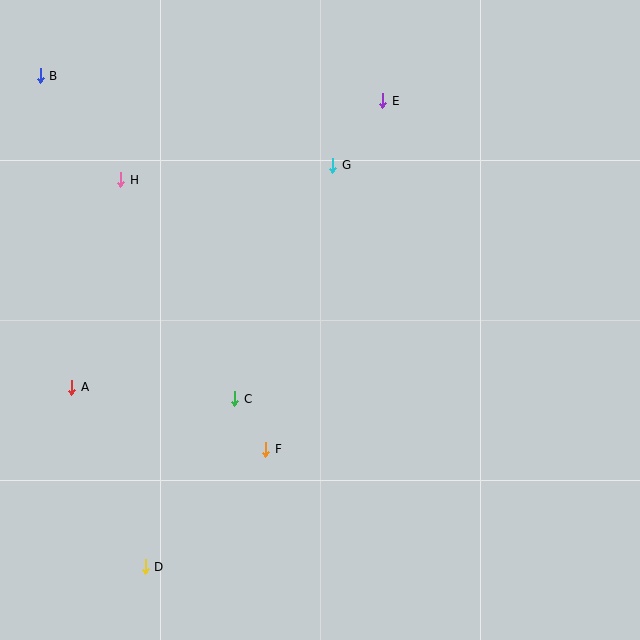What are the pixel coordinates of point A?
Point A is at (72, 387).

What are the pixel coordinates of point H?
Point H is at (121, 180).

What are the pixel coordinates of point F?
Point F is at (266, 449).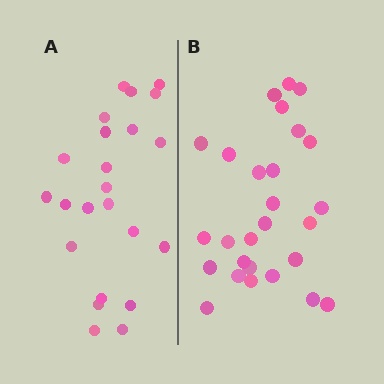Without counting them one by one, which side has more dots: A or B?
Region B (the right region) has more dots.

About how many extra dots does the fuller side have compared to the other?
Region B has about 4 more dots than region A.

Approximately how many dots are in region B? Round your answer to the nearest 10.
About 30 dots. (The exact count is 27, which rounds to 30.)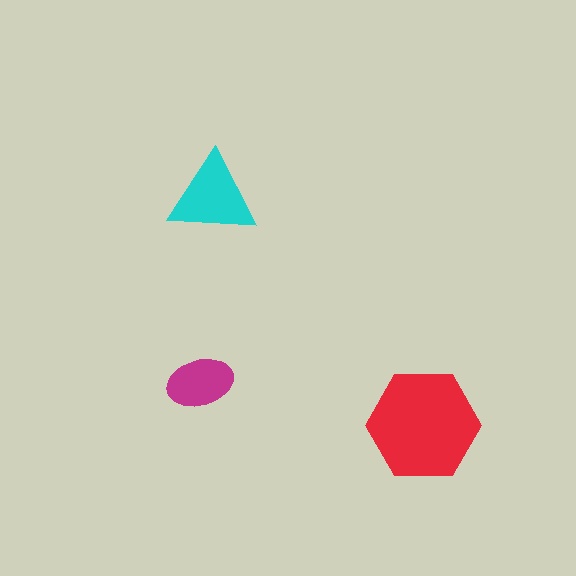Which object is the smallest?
The magenta ellipse.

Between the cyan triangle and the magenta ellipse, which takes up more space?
The cyan triangle.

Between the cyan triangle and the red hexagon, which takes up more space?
The red hexagon.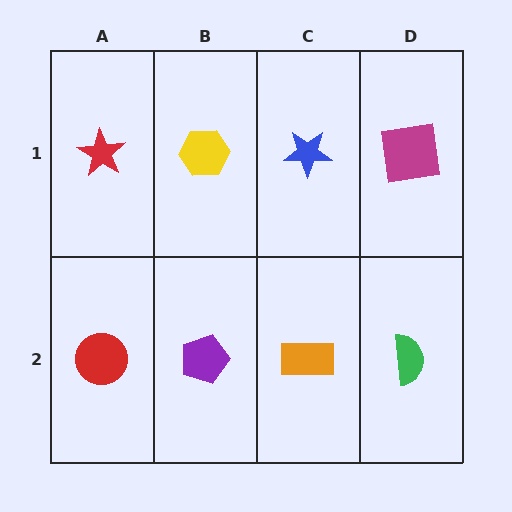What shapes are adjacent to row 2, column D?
A magenta square (row 1, column D), an orange rectangle (row 2, column C).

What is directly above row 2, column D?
A magenta square.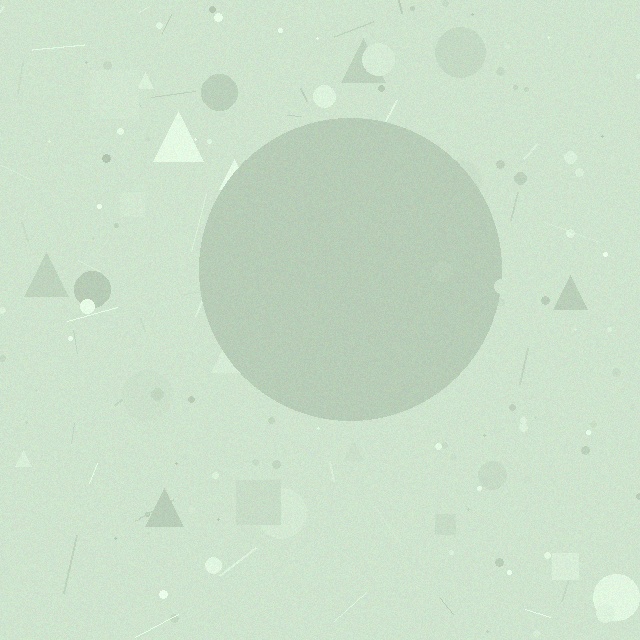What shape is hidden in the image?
A circle is hidden in the image.